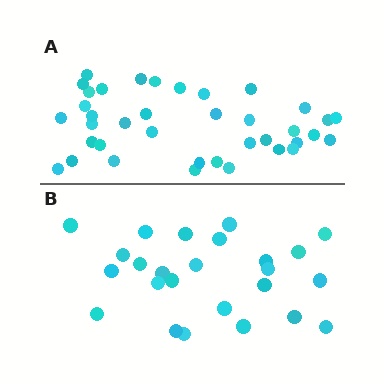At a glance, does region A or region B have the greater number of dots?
Region A (the top region) has more dots.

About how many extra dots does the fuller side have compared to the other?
Region A has approximately 15 more dots than region B.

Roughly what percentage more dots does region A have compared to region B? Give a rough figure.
About 50% more.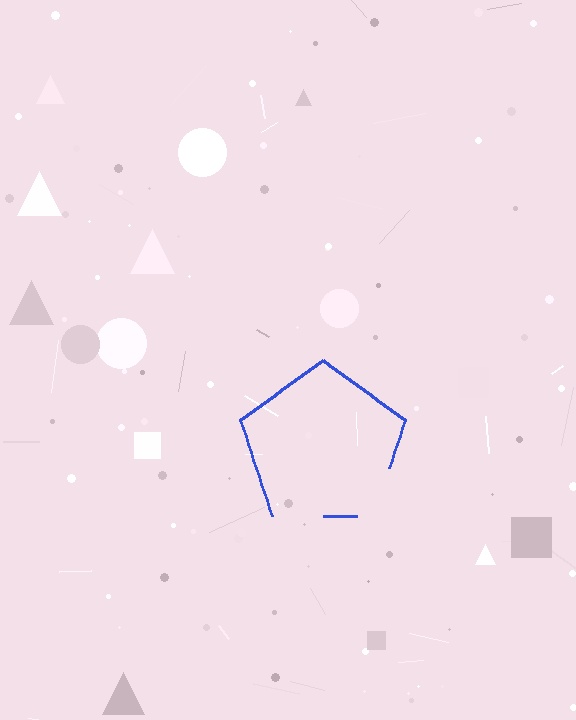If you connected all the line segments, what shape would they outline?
They would outline a pentagon.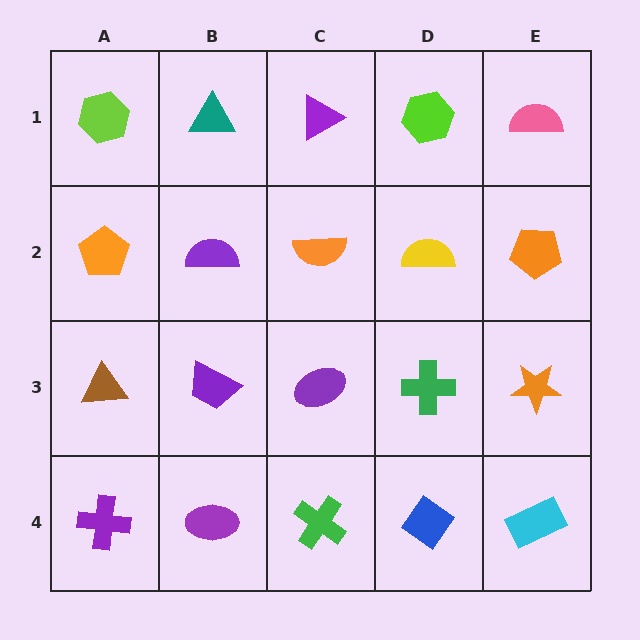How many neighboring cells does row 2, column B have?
4.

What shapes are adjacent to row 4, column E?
An orange star (row 3, column E), a blue diamond (row 4, column D).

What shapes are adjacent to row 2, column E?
A pink semicircle (row 1, column E), an orange star (row 3, column E), a yellow semicircle (row 2, column D).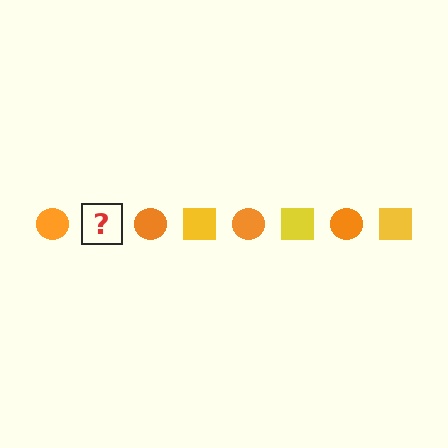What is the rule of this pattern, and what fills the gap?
The rule is that the pattern alternates between orange circle and yellow square. The gap should be filled with a yellow square.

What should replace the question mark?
The question mark should be replaced with a yellow square.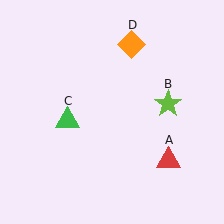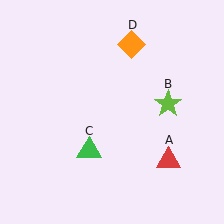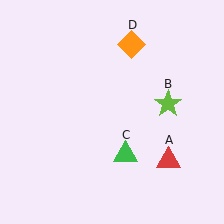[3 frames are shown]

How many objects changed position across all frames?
1 object changed position: green triangle (object C).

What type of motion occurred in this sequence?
The green triangle (object C) rotated counterclockwise around the center of the scene.